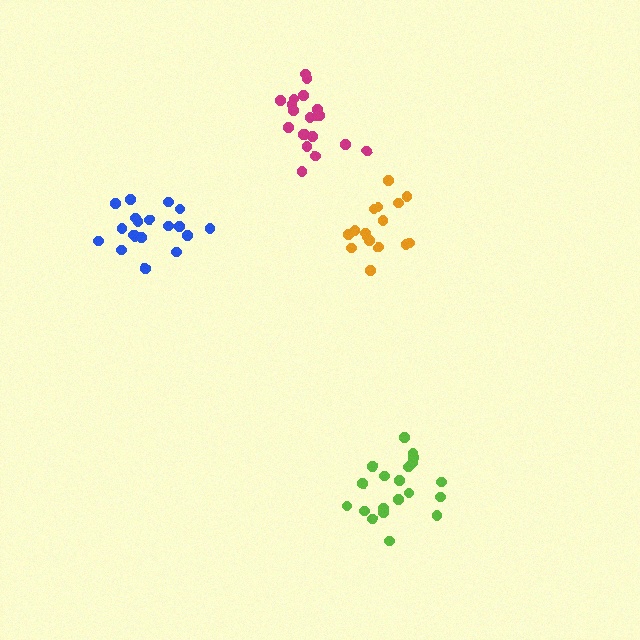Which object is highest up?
The magenta cluster is topmost.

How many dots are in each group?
Group 1: 20 dots, Group 2: 16 dots, Group 3: 20 dots, Group 4: 20 dots (76 total).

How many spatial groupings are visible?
There are 4 spatial groupings.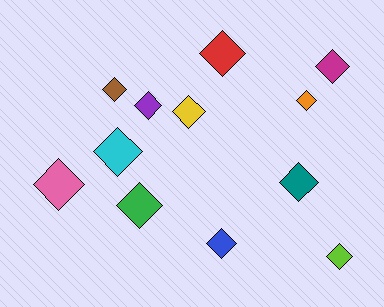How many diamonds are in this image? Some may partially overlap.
There are 12 diamonds.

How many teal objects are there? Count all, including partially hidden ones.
There is 1 teal object.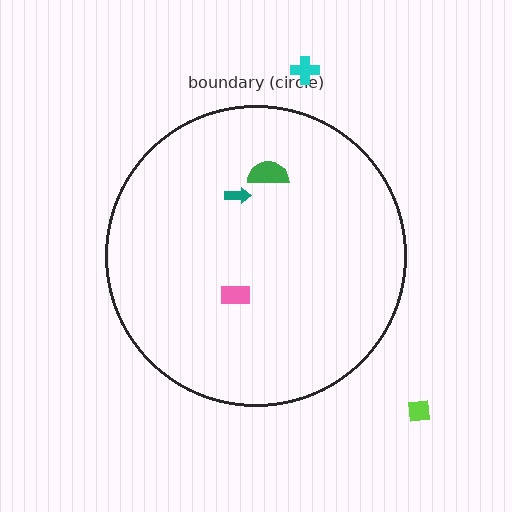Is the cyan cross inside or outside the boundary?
Outside.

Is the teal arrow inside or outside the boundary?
Inside.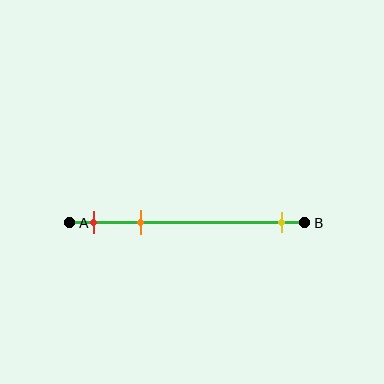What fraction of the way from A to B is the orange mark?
The orange mark is approximately 30% (0.3) of the way from A to B.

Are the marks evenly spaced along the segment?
No, the marks are not evenly spaced.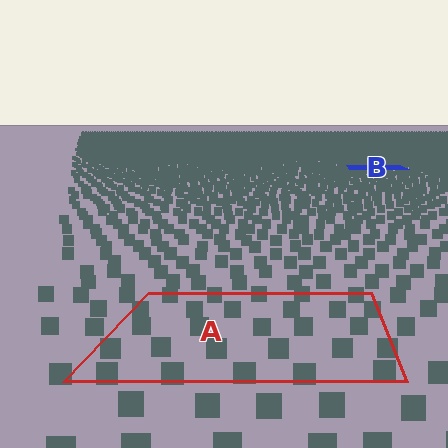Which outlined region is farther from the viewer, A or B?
Region B is farther from the viewer — the texture elements inside it appear smaller and more densely packed.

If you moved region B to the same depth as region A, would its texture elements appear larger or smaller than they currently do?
They would appear larger. At a closer depth, the same texture elements are projected at a bigger on-screen size.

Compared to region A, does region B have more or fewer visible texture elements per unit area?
Region B has more texture elements per unit area — they are packed more densely because it is farther away.